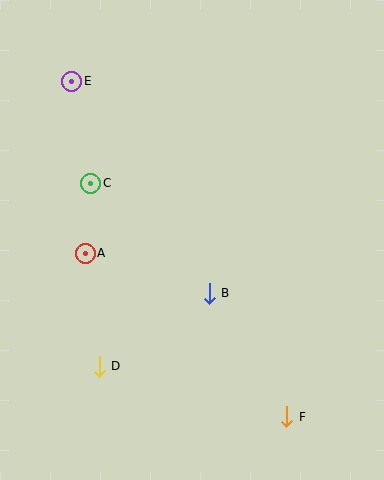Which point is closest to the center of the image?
Point B at (209, 293) is closest to the center.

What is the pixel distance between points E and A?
The distance between E and A is 173 pixels.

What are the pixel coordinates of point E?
Point E is at (72, 81).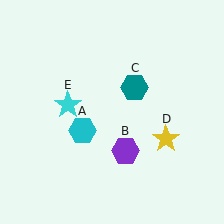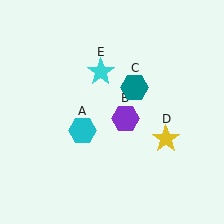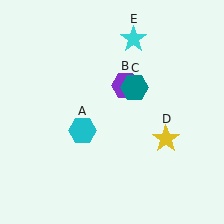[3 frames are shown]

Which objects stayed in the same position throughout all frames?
Cyan hexagon (object A) and teal hexagon (object C) and yellow star (object D) remained stationary.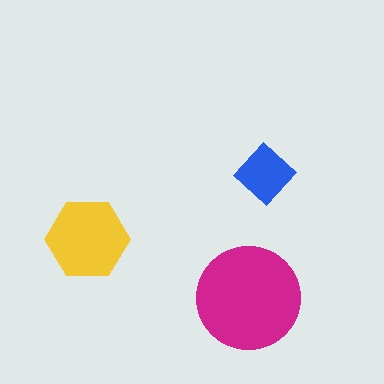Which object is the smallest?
The blue diamond.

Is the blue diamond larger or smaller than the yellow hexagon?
Smaller.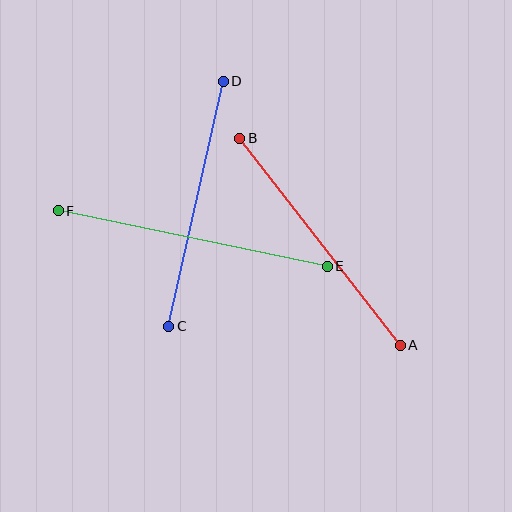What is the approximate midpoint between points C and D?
The midpoint is at approximately (196, 204) pixels.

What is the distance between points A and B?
The distance is approximately 262 pixels.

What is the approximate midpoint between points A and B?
The midpoint is at approximately (320, 242) pixels.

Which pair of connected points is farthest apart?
Points E and F are farthest apart.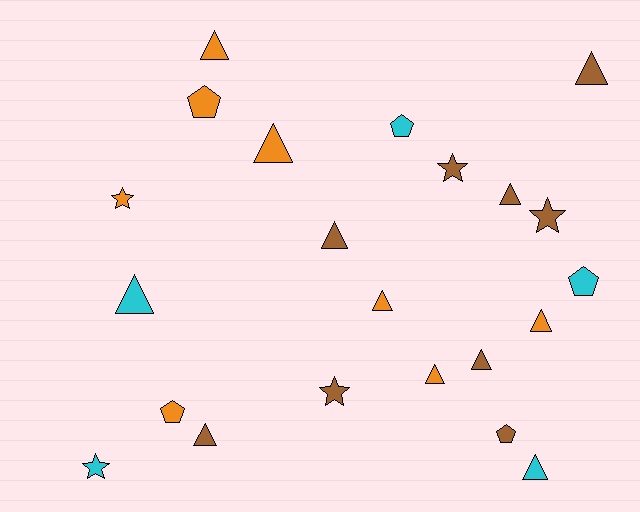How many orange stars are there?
There is 1 orange star.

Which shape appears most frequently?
Triangle, with 12 objects.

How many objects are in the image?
There are 22 objects.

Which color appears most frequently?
Brown, with 9 objects.